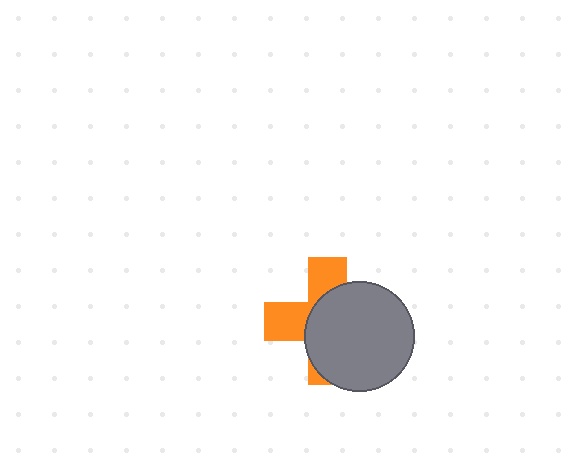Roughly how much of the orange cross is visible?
A small part of it is visible (roughly 40%).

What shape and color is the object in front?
The object in front is a gray circle.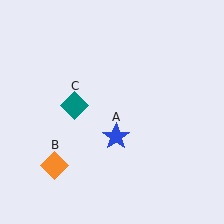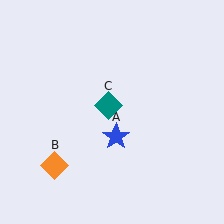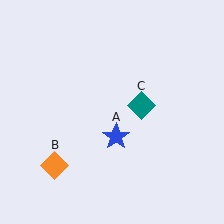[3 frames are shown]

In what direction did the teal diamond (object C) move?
The teal diamond (object C) moved right.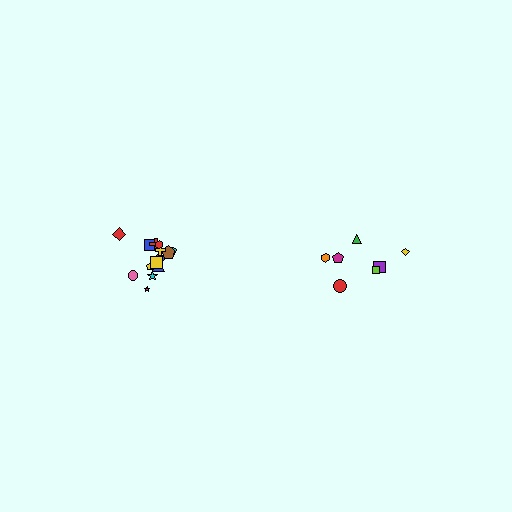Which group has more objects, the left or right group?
The left group.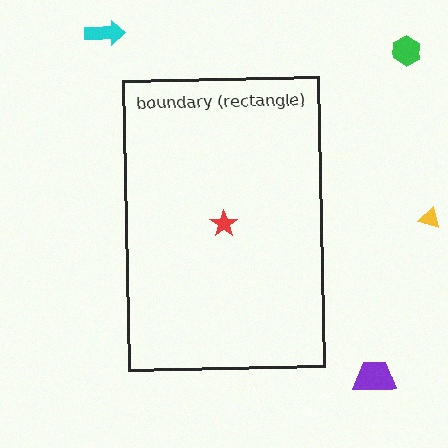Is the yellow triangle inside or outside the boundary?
Outside.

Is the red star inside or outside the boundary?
Inside.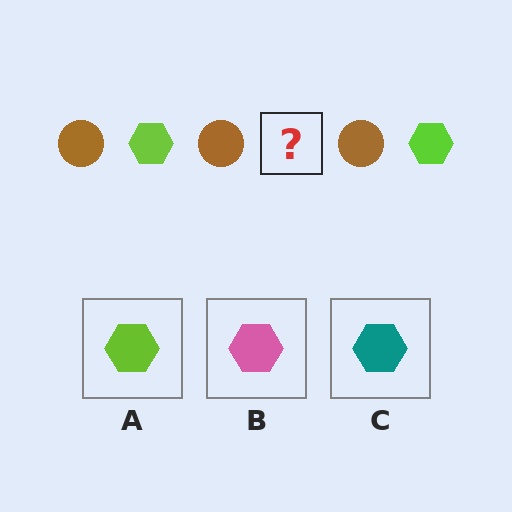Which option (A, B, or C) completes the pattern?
A.